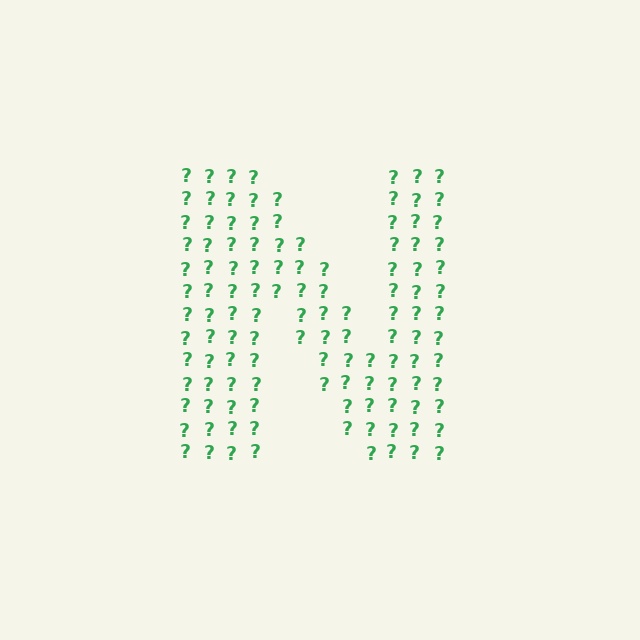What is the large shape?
The large shape is the letter N.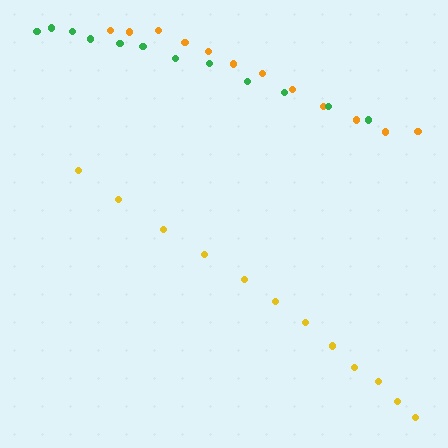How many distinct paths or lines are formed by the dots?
There are 3 distinct paths.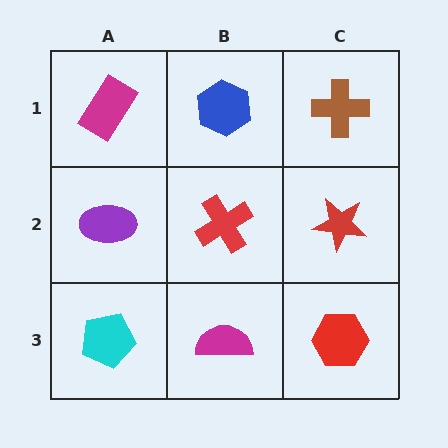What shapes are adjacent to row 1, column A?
A purple ellipse (row 2, column A), a blue hexagon (row 1, column B).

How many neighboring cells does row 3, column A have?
2.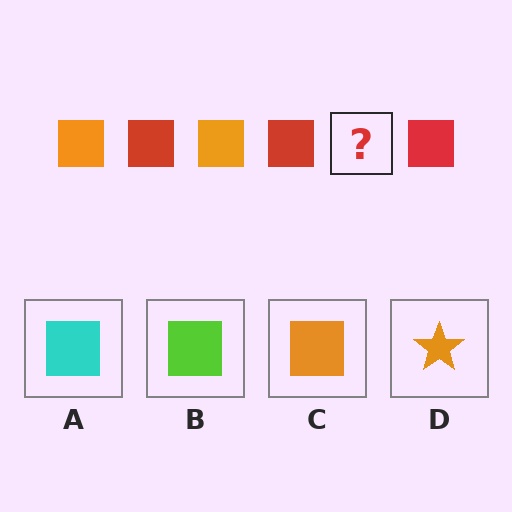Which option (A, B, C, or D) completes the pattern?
C.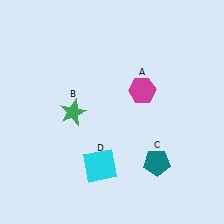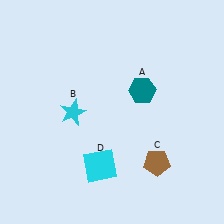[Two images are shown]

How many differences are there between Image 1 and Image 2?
There are 3 differences between the two images.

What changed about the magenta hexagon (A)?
In Image 1, A is magenta. In Image 2, it changed to teal.